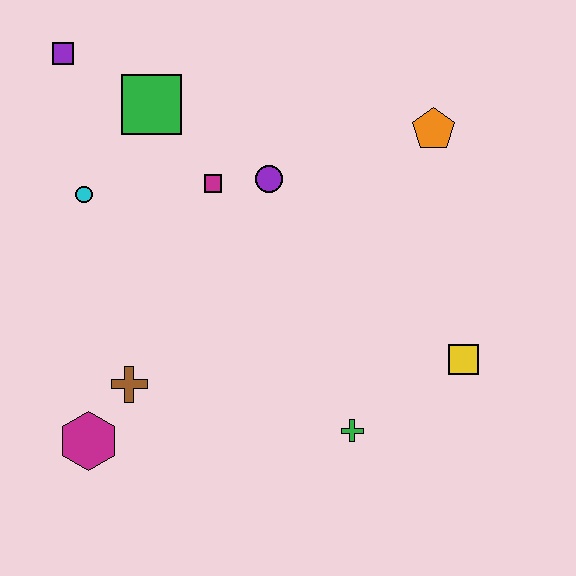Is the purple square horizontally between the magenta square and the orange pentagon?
No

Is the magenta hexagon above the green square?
No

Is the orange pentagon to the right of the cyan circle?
Yes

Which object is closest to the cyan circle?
The green square is closest to the cyan circle.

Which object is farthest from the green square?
The yellow square is farthest from the green square.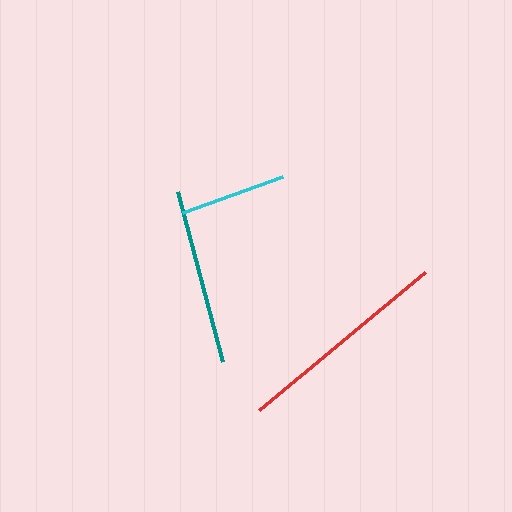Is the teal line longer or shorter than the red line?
The red line is longer than the teal line.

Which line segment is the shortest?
The cyan line is the shortest at approximately 107 pixels.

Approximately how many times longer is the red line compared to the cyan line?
The red line is approximately 2.0 times the length of the cyan line.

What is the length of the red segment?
The red segment is approximately 216 pixels long.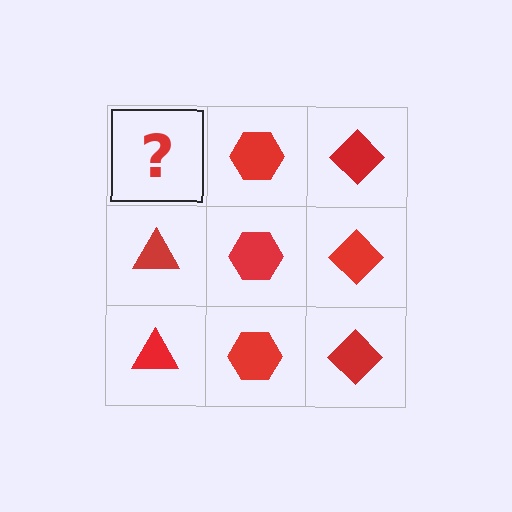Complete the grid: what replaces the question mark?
The question mark should be replaced with a red triangle.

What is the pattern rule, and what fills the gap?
The rule is that each column has a consistent shape. The gap should be filled with a red triangle.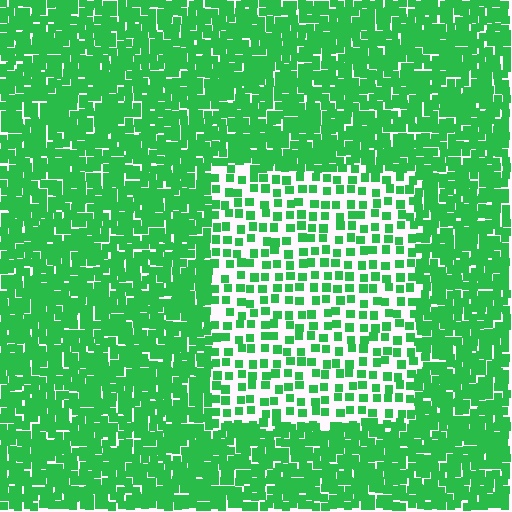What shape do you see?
I see a rectangle.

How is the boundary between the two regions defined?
The boundary is defined by a change in element density (approximately 2.5x ratio). All elements are the same color, size, and shape.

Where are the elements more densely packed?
The elements are more densely packed outside the rectangle boundary.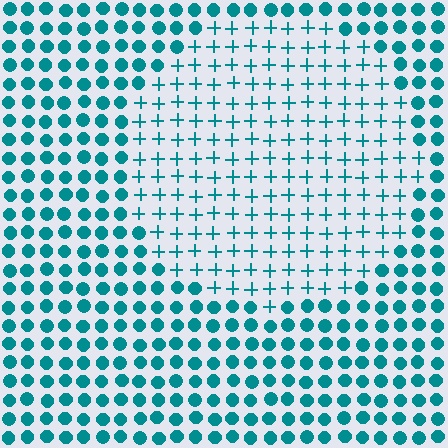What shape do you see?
I see a circle.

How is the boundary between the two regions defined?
The boundary is defined by a change in element shape: plus signs inside vs. circles outside. All elements share the same color and spacing.